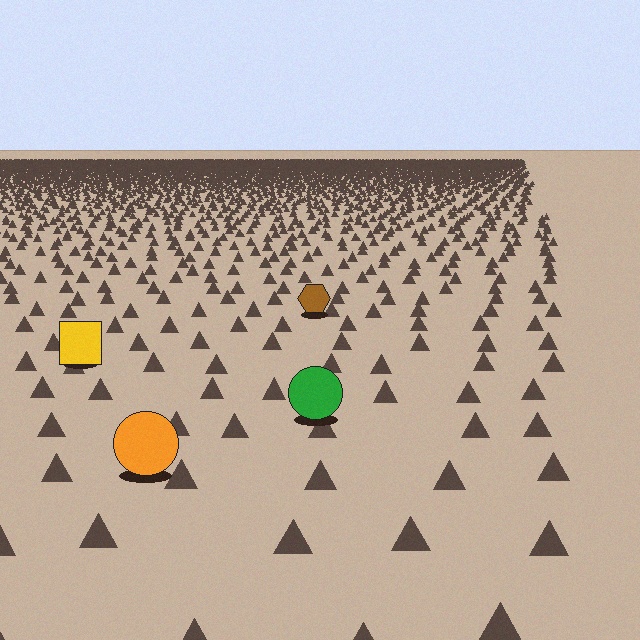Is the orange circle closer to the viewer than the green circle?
Yes. The orange circle is closer — you can tell from the texture gradient: the ground texture is coarser near it.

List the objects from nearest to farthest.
From nearest to farthest: the orange circle, the green circle, the yellow square, the brown hexagon.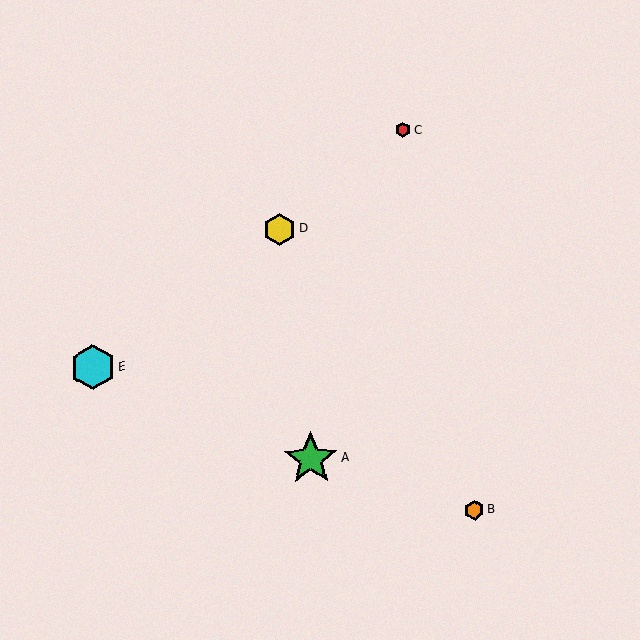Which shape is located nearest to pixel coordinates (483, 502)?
The orange hexagon (labeled B) at (475, 510) is nearest to that location.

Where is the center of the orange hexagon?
The center of the orange hexagon is at (475, 510).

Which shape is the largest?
The green star (labeled A) is the largest.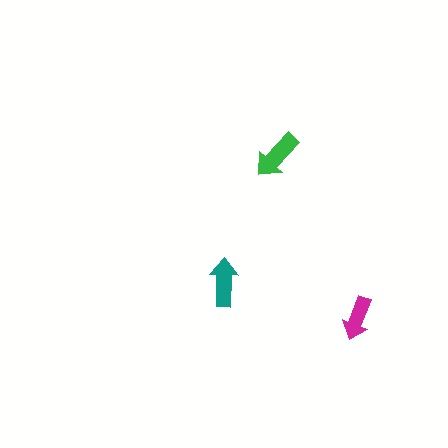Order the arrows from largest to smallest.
the green one, the teal one, the magenta one.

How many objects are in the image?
There are 3 objects in the image.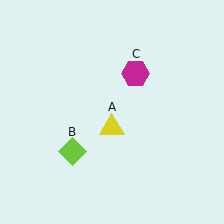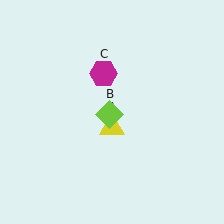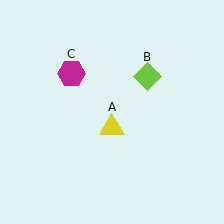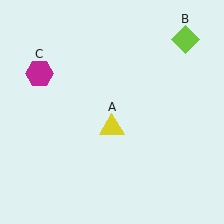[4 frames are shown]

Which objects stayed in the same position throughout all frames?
Yellow triangle (object A) remained stationary.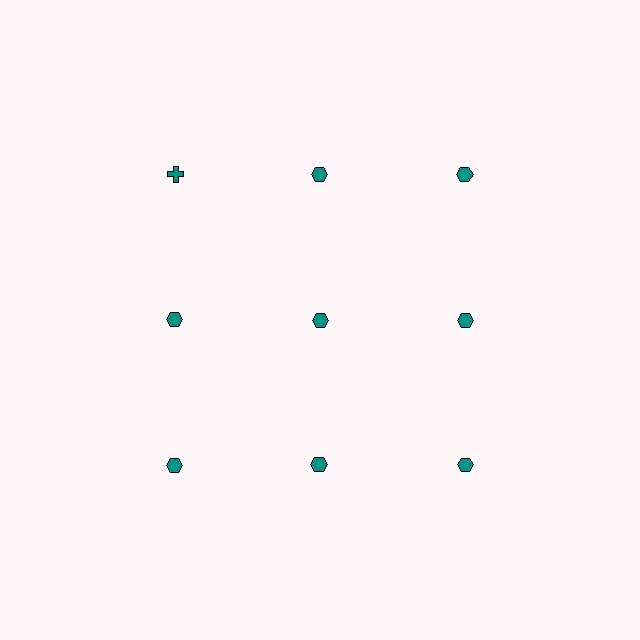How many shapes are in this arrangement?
There are 9 shapes arranged in a grid pattern.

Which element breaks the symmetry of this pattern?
The teal cross in the top row, leftmost column breaks the symmetry. All other shapes are teal hexagons.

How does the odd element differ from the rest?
It has a different shape: cross instead of hexagon.